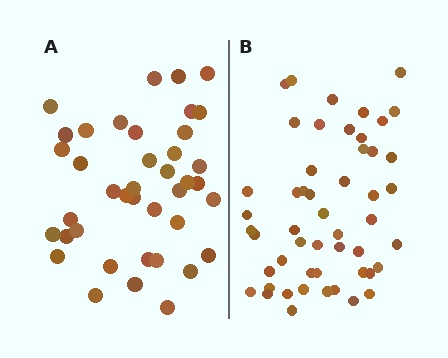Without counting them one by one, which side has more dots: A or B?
Region B (the right region) has more dots.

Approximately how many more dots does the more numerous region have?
Region B has roughly 12 or so more dots than region A.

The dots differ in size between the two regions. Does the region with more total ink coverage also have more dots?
No. Region A has more total ink coverage because its dots are larger, but region B actually contains more individual dots. Total area can be misleading — the number of items is what matters here.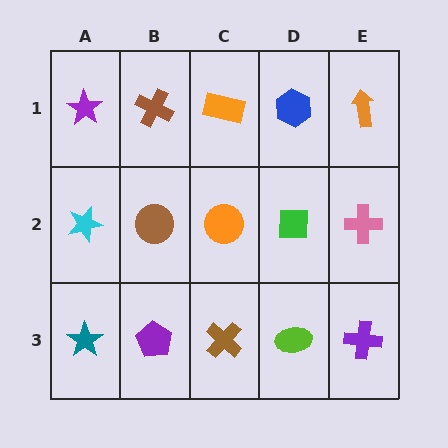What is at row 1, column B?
A brown cross.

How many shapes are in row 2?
5 shapes.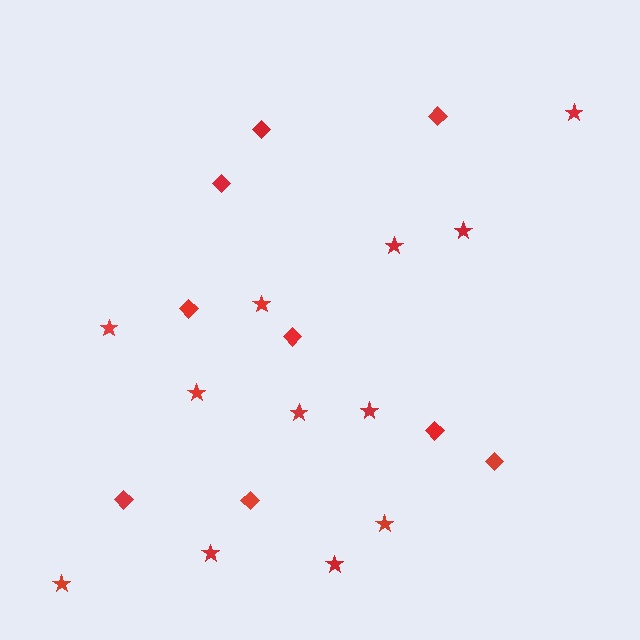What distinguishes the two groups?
There are 2 groups: one group of stars (12) and one group of diamonds (9).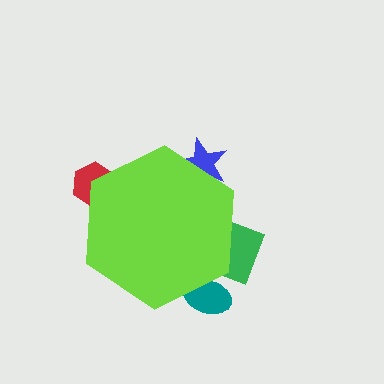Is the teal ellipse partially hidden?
Yes, the teal ellipse is partially hidden behind the lime hexagon.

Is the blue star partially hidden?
Yes, the blue star is partially hidden behind the lime hexagon.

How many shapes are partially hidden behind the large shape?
4 shapes are partially hidden.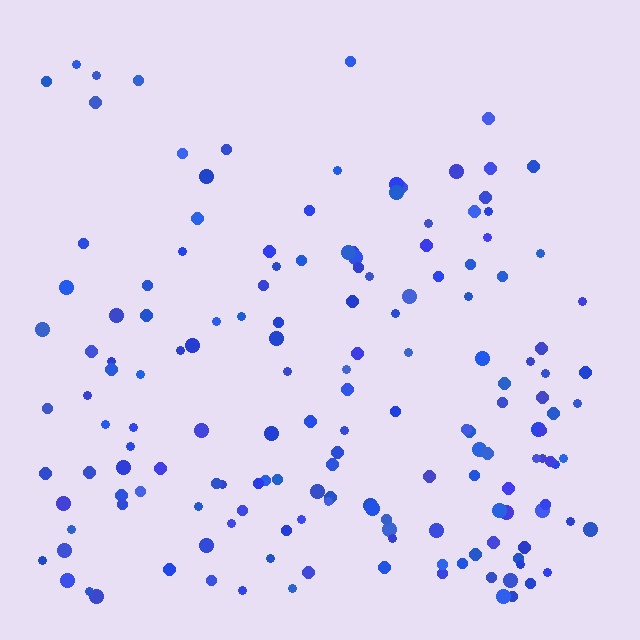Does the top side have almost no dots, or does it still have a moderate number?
Still a moderate number, just noticeably fewer than the bottom.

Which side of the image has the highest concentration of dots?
The bottom.